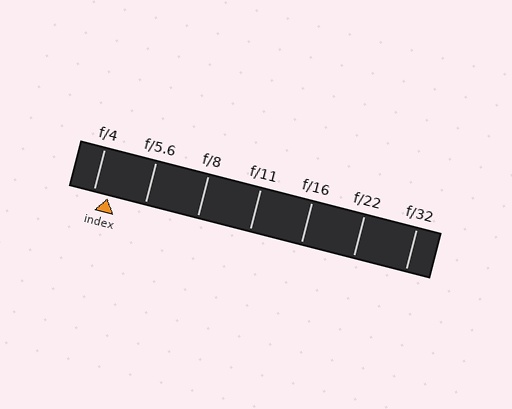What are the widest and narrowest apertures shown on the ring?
The widest aperture shown is f/4 and the narrowest is f/32.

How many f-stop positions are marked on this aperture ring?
There are 7 f-stop positions marked.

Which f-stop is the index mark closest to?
The index mark is closest to f/4.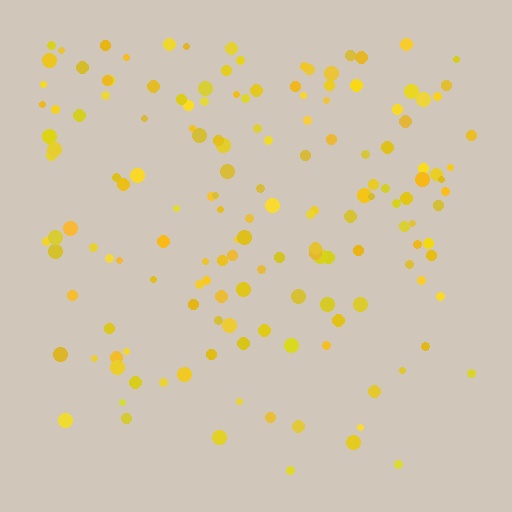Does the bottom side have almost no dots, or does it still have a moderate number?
Still a moderate number, just noticeably fewer than the top.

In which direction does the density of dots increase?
From bottom to top, with the top side densest.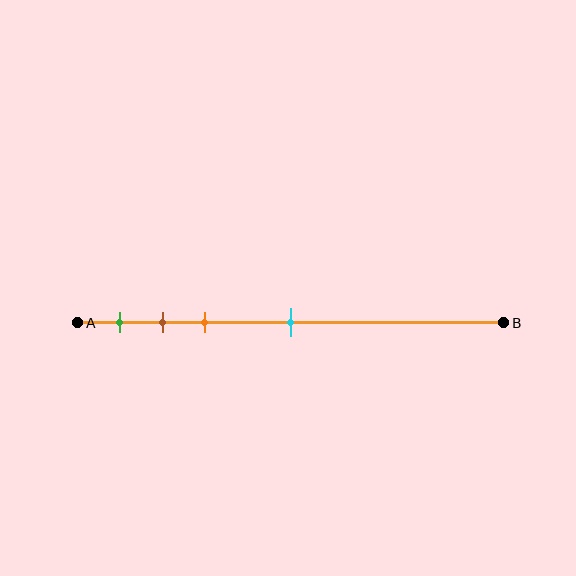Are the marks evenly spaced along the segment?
No, the marks are not evenly spaced.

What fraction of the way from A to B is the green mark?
The green mark is approximately 10% (0.1) of the way from A to B.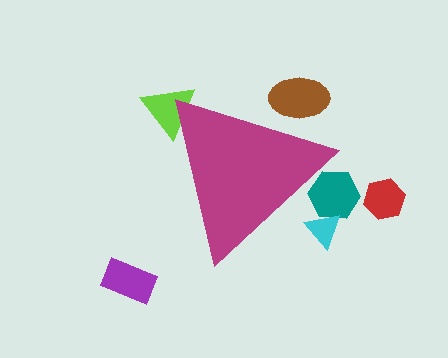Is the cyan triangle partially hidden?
Yes, the cyan triangle is partially hidden behind the magenta triangle.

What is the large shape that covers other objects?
A magenta triangle.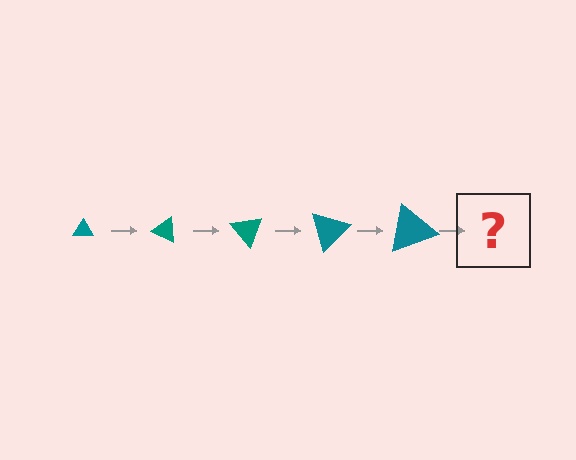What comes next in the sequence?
The next element should be a triangle, larger than the previous one and rotated 125 degrees from the start.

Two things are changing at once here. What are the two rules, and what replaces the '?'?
The two rules are that the triangle grows larger each step and it rotates 25 degrees each step. The '?' should be a triangle, larger than the previous one and rotated 125 degrees from the start.